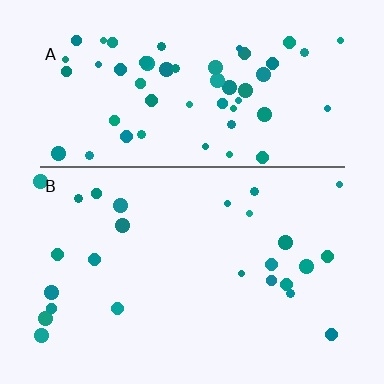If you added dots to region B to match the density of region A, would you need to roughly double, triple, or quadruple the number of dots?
Approximately double.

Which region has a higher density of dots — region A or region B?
A (the top).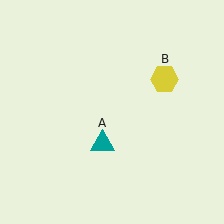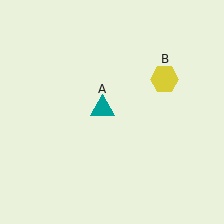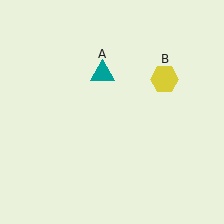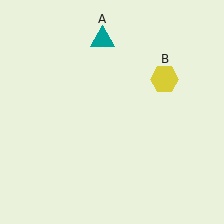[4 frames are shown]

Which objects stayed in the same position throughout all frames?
Yellow hexagon (object B) remained stationary.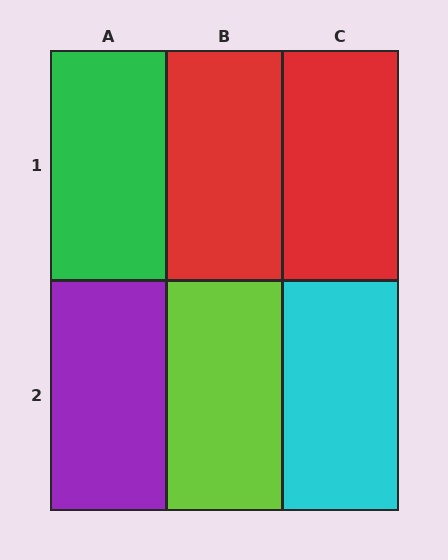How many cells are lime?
1 cell is lime.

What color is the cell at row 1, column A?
Green.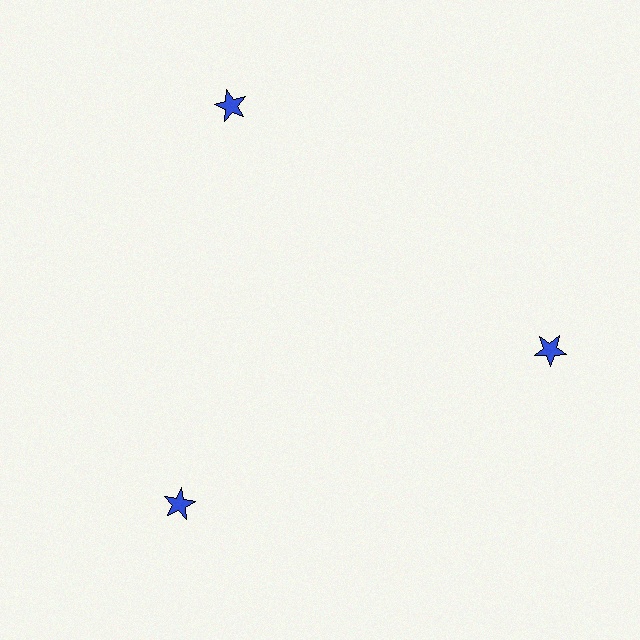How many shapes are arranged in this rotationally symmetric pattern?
There are 3 shapes, arranged in 3 groups of 1.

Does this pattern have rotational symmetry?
Yes, this pattern has 3-fold rotational symmetry. It looks the same after rotating 120 degrees around the center.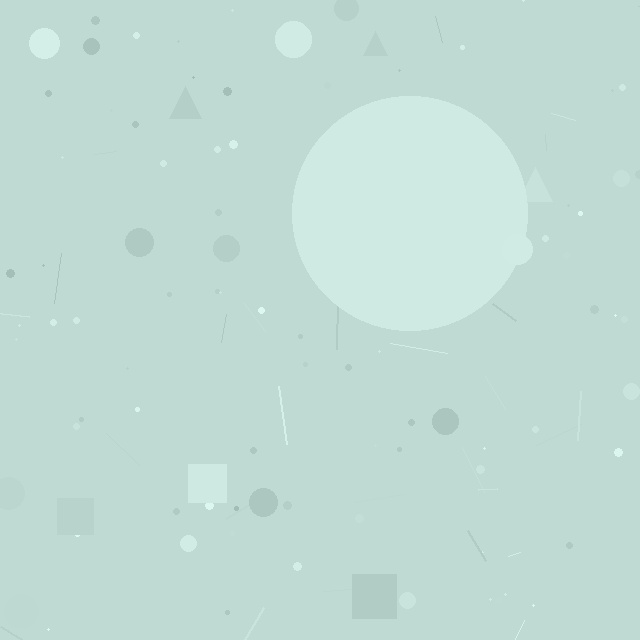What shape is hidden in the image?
A circle is hidden in the image.